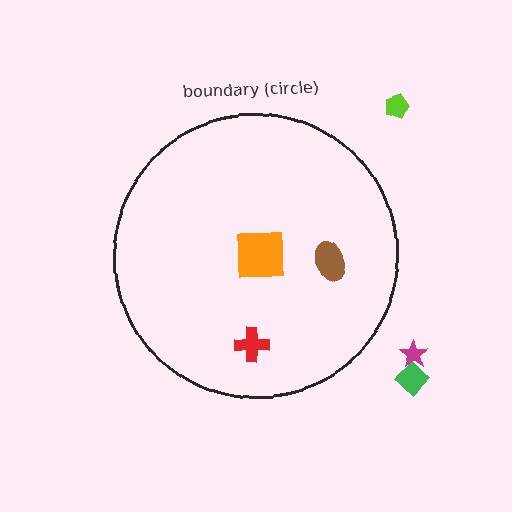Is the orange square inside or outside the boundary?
Inside.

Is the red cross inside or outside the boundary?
Inside.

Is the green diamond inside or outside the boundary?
Outside.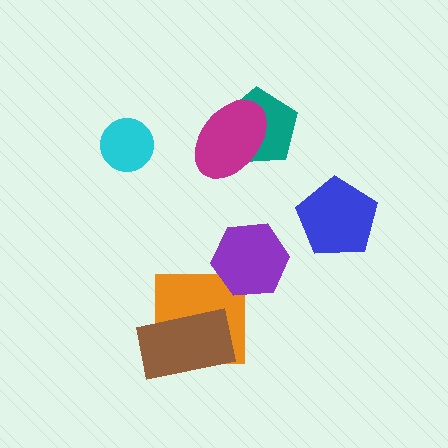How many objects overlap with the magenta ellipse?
1 object overlaps with the magenta ellipse.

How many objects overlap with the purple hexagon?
0 objects overlap with the purple hexagon.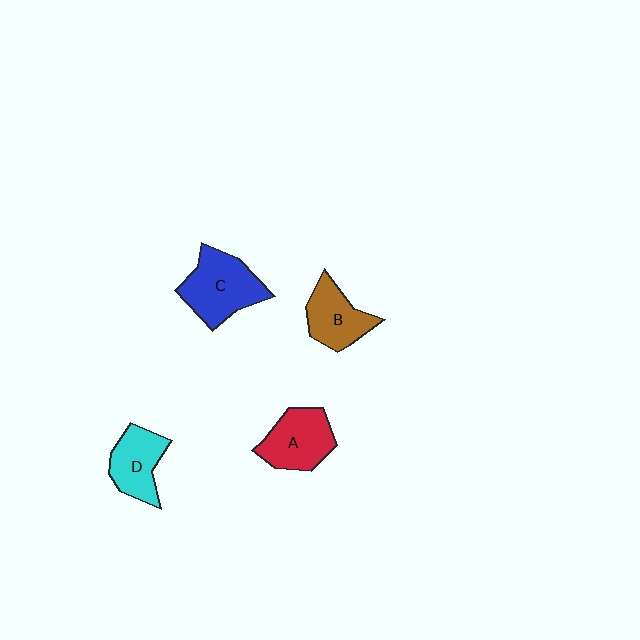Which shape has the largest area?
Shape C (blue).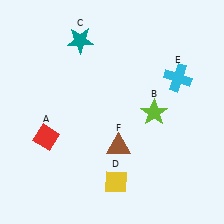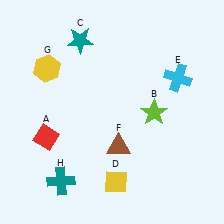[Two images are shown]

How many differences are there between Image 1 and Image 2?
There are 2 differences between the two images.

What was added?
A yellow hexagon (G), a teal cross (H) were added in Image 2.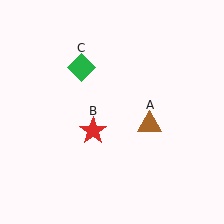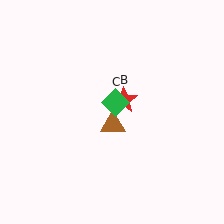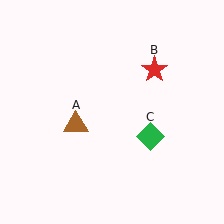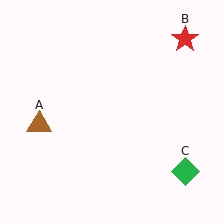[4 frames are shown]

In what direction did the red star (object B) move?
The red star (object B) moved up and to the right.